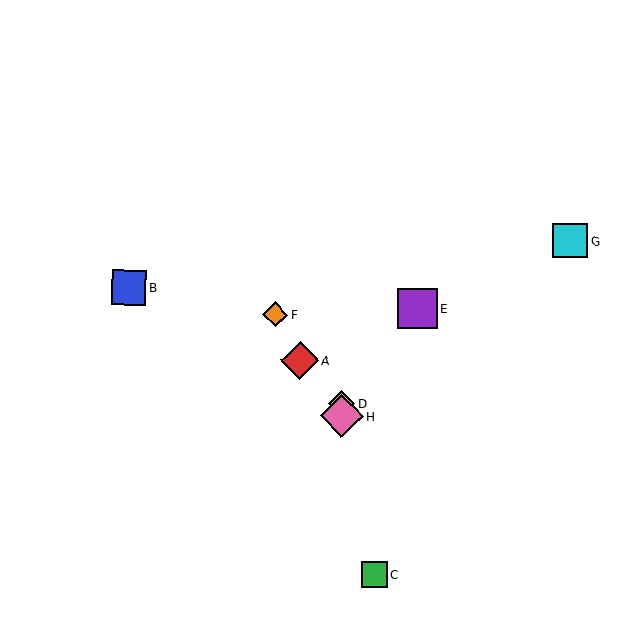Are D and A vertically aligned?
No, D is at x≈342 and A is at x≈300.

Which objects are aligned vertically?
Objects D, H are aligned vertically.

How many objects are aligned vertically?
2 objects (D, H) are aligned vertically.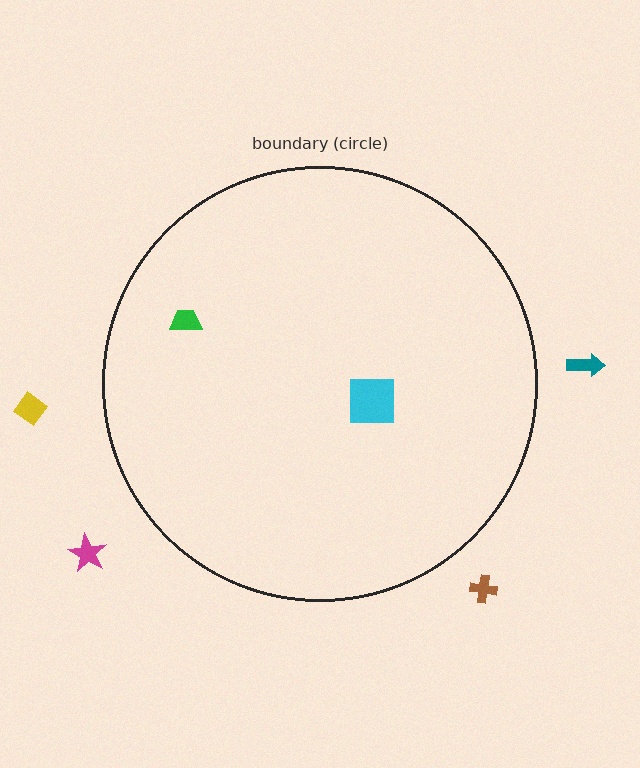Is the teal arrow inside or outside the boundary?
Outside.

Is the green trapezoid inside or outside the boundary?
Inside.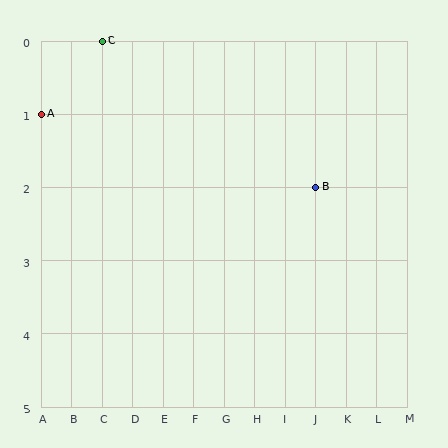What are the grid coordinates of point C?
Point C is at grid coordinates (C, 0).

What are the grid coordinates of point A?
Point A is at grid coordinates (A, 1).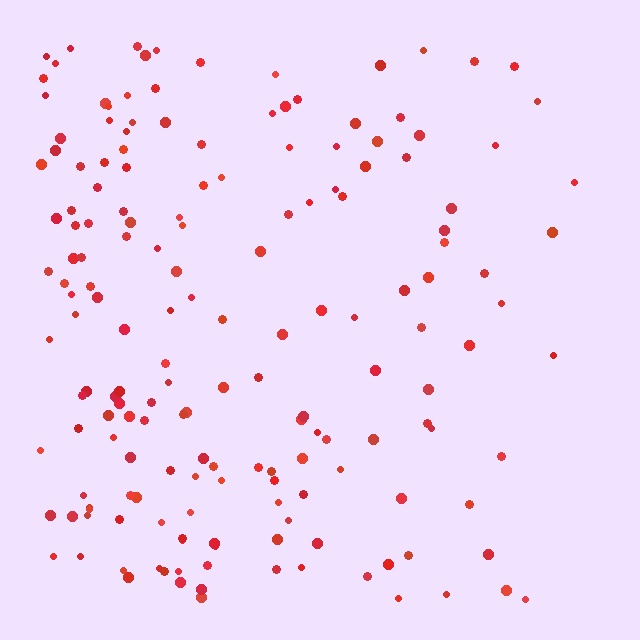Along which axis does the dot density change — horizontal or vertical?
Horizontal.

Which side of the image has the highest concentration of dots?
The left.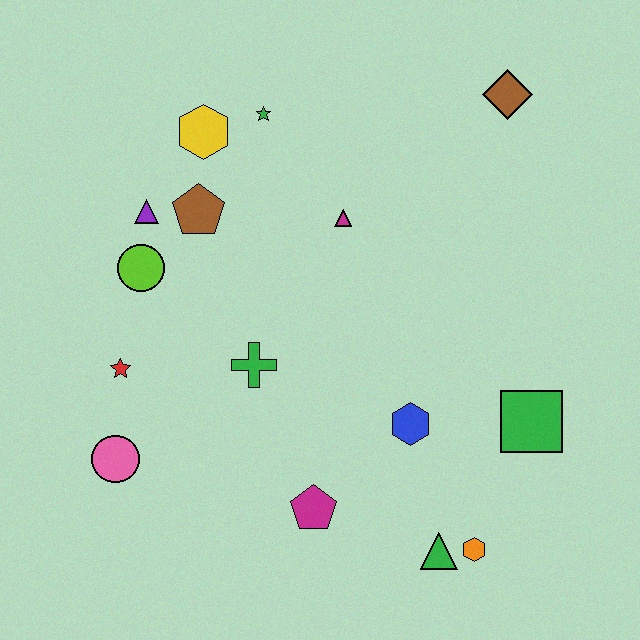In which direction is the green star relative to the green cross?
The green star is above the green cross.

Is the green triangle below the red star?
Yes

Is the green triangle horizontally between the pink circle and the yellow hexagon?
No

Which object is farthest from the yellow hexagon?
The orange hexagon is farthest from the yellow hexagon.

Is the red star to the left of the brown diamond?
Yes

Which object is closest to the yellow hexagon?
The green star is closest to the yellow hexagon.